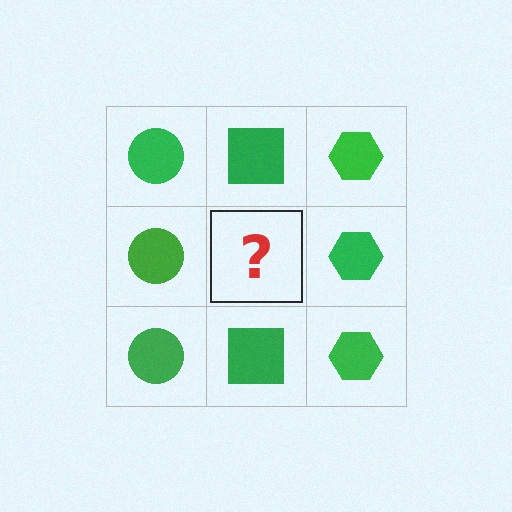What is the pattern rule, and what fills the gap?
The rule is that each column has a consistent shape. The gap should be filled with a green square.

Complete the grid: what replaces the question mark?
The question mark should be replaced with a green square.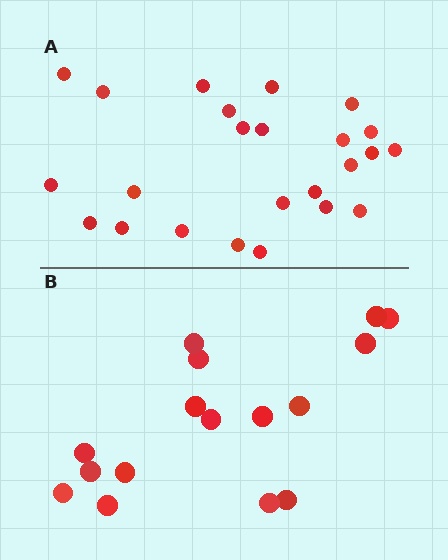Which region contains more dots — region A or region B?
Region A (the top region) has more dots.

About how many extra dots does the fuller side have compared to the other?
Region A has roughly 8 or so more dots than region B.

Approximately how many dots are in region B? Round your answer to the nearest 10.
About 20 dots. (The exact count is 16, which rounds to 20.)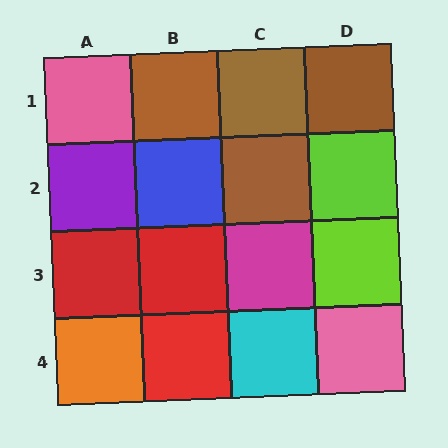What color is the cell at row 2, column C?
Brown.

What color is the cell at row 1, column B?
Brown.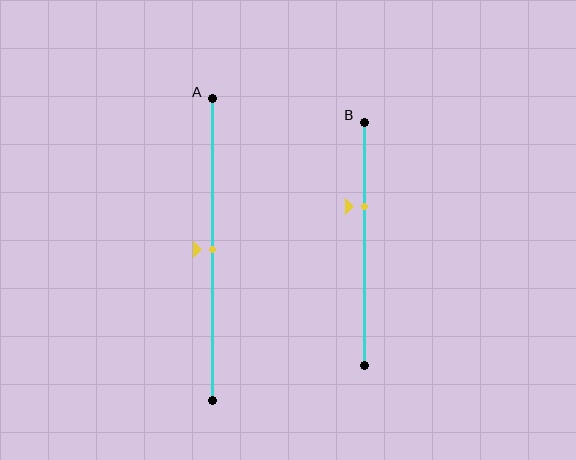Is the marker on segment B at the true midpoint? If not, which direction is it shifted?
No, the marker on segment B is shifted upward by about 16% of the segment length.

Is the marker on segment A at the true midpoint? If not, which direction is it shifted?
Yes, the marker on segment A is at the true midpoint.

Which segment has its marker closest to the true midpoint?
Segment A has its marker closest to the true midpoint.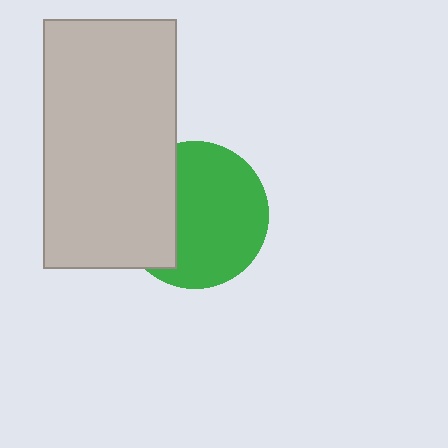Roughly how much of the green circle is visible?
Most of it is visible (roughly 67%).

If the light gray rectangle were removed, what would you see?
You would see the complete green circle.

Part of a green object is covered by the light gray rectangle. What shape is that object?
It is a circle.